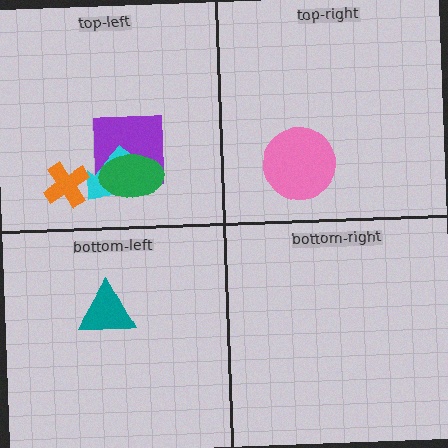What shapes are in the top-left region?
The purple square, the cyan arrow, the green ellipse, the orange cross.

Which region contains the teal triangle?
The bottom-left region.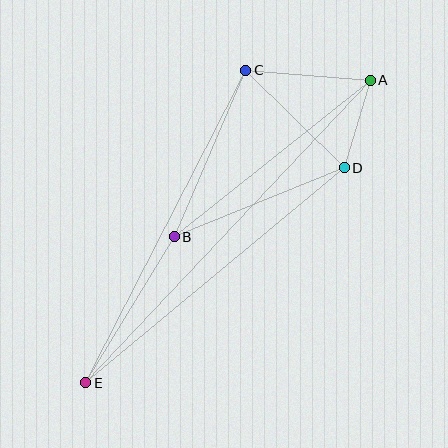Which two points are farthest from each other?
Points A and E are farthest from each other.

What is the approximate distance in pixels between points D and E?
The distance between D and E is approximately 336 pixels.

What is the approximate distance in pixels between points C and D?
The distance between C and D is approximately 139 pixels.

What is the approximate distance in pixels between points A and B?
The distance between A and B is approximately 251 pixels.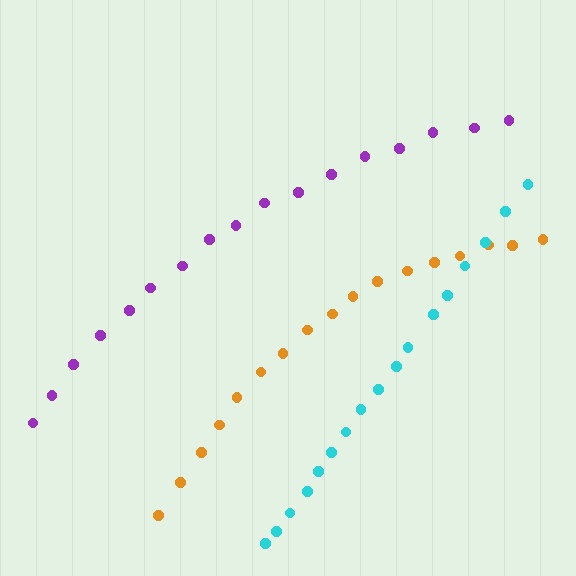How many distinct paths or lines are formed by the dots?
There are 3 distinct paths.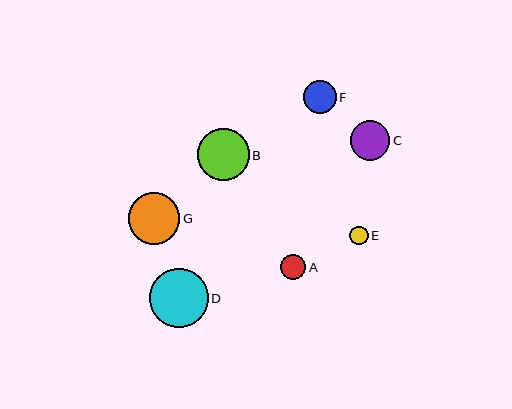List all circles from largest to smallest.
From largest to smallest: D, B, G, C, F, A, E.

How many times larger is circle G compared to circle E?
Circle G is approximately 2.8 times the size of circle E.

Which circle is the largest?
Circle D is the largest with a size of approximately 59 pixels.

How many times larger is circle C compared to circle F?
Circle C is approximately 1.2 times the size of circle F.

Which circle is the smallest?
Circle E is the smallest with a size of approximately 18 pixels.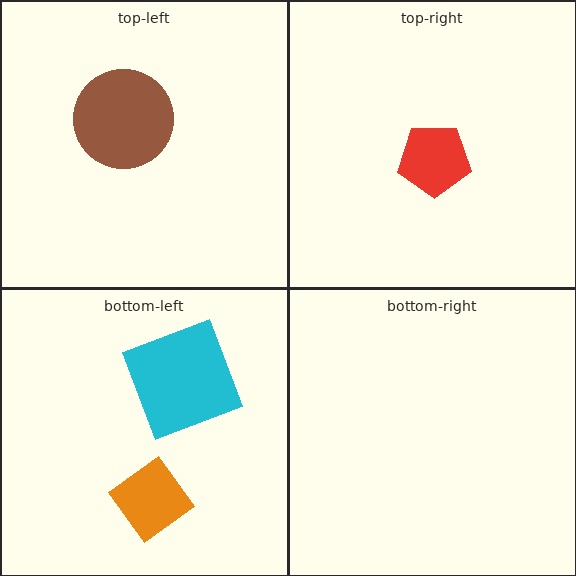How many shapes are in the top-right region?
1.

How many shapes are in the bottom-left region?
2.